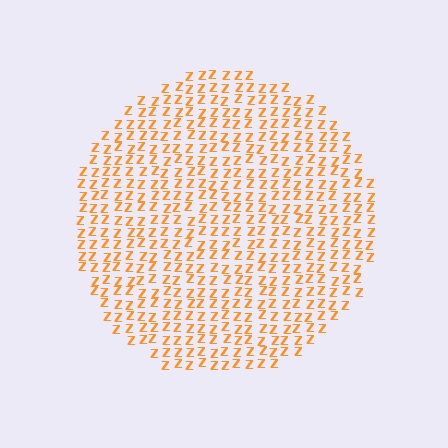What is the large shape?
The large shape is a circle.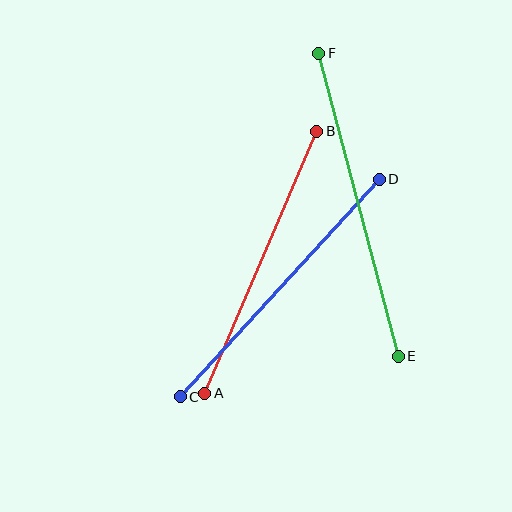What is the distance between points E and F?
The distance is approximately 313 pixels.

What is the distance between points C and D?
The distance is approximately 295 pixels.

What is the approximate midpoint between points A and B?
The midpoint is at approximately (261, 262) pixels.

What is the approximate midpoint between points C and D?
The midpoint is at approximately (280, 288) pixels.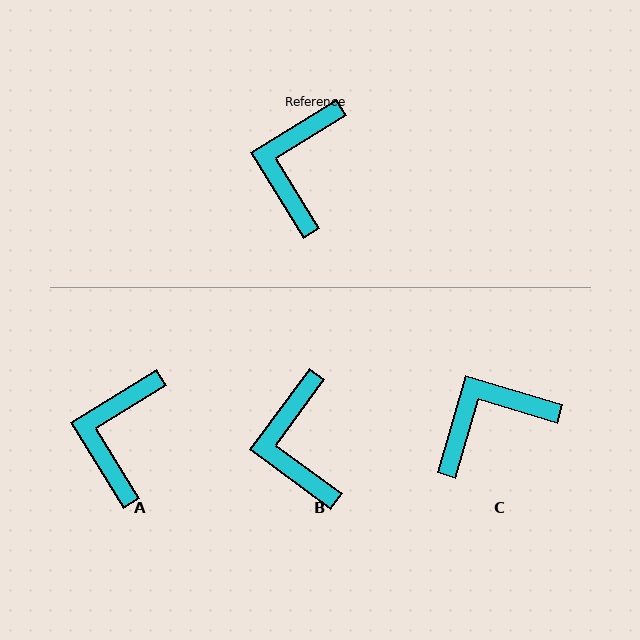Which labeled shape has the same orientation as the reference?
A.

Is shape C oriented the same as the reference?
No, it is off by about 48 degrees.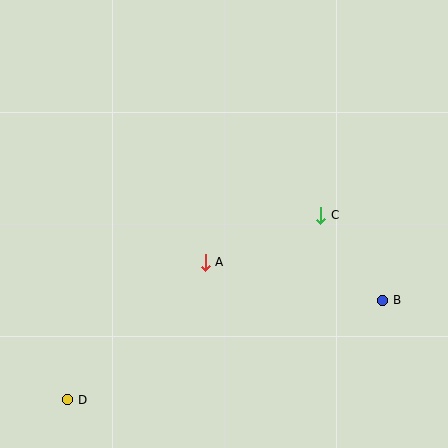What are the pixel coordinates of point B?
Point B is at (382, 300).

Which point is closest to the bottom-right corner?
Point B is closest to the bottom-right corner.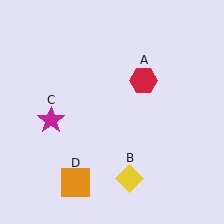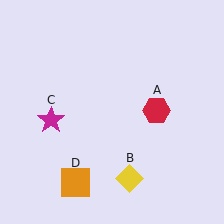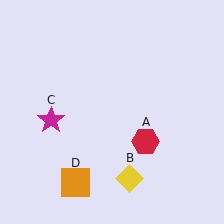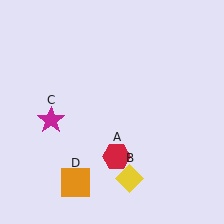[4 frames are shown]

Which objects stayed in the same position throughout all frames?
Yellow diamond (object B) and magenta star (object C) and orange square (object D) remained stationary.